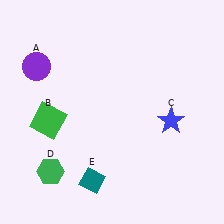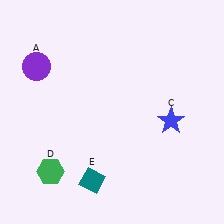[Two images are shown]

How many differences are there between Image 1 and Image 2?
There is 1 difference between the two images.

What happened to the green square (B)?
The green square (B) was removed in Image 2. It was in the bottom-left area of Image 1.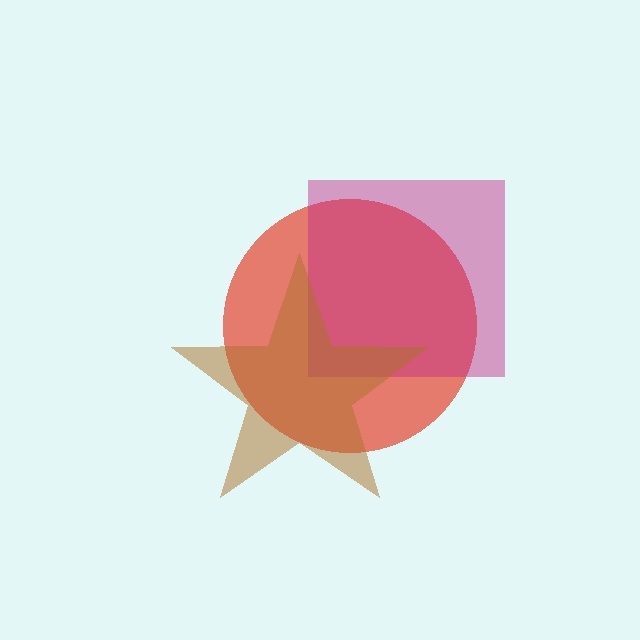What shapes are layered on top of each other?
The layered shapes are: a red circle, a magenta square, a brown star.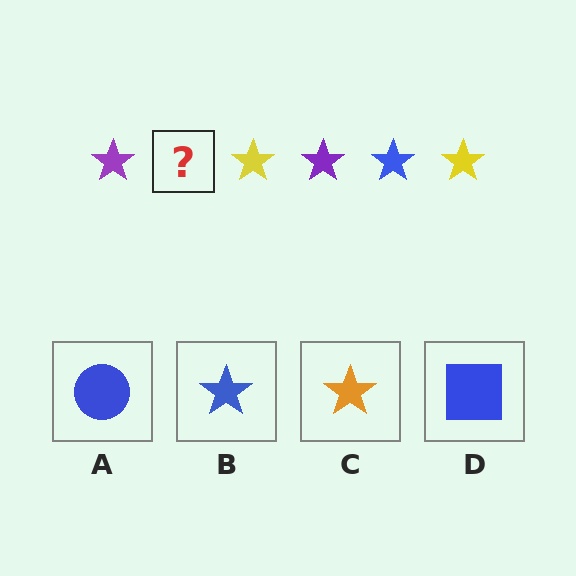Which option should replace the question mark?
Option B.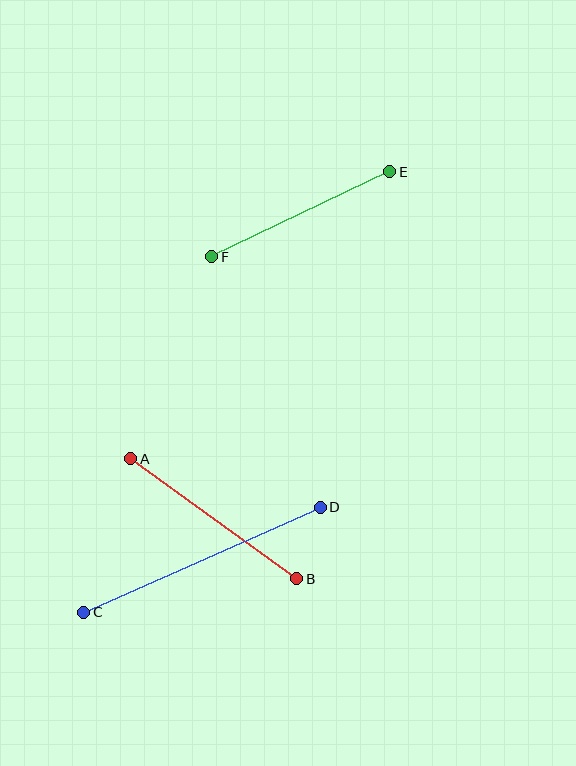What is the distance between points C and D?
The distance is approximately 259 pixels.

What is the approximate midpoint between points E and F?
The midpoint is at approximately (301, 214) pixels.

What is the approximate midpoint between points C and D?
The midpoint is at approximately (202, 560) pixels.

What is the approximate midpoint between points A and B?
The midpoint is at approximately (214, 519) pixels.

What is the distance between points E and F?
The distance is approximately 197 pixels.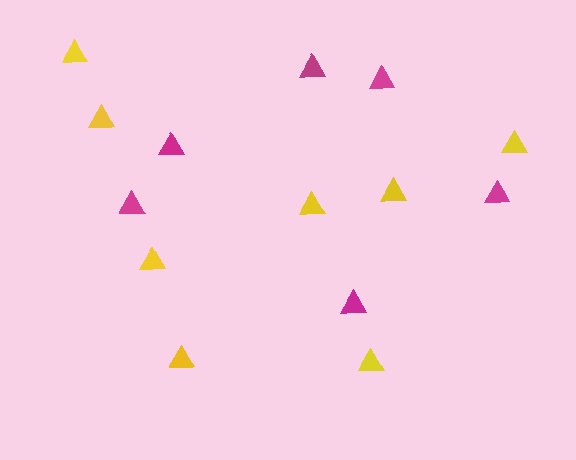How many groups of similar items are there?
There are 2 groups: one group of yellow triangles (8) and one group of magenta triangles (6).